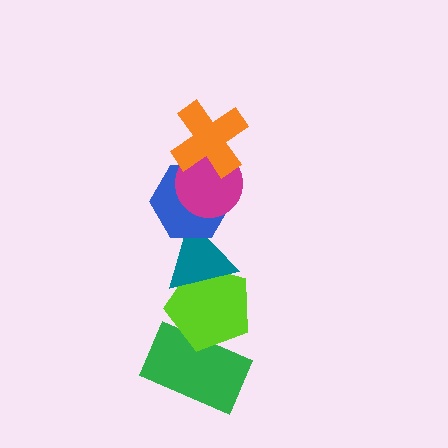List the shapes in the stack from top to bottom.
From top to bottom: the orange cross, the magenta circle, the blue hexagon, the teal triangle, the lime pentagon, the green rectangle.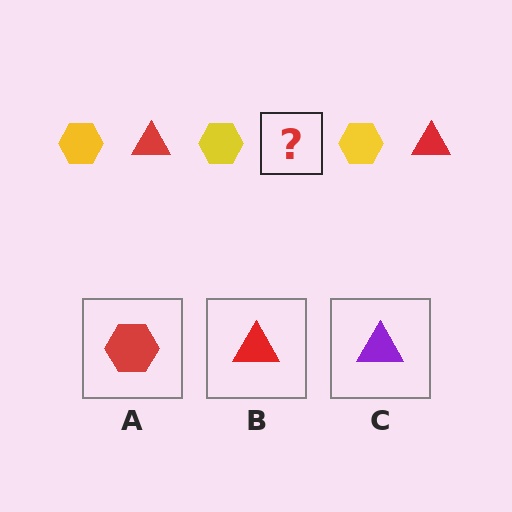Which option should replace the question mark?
Option B.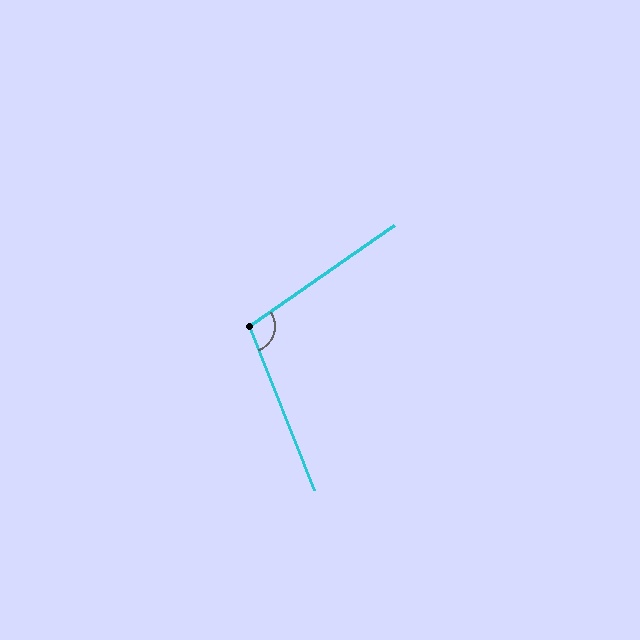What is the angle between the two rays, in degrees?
Approximately 103 degrees.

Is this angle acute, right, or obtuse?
It is obtuse.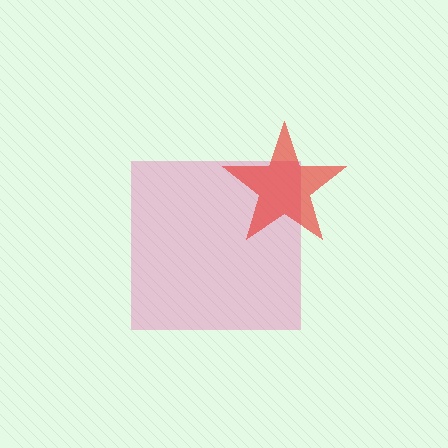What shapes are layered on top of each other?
The layered shapes are: a pink square, a red star.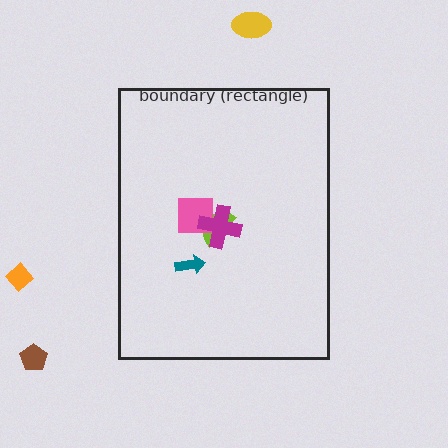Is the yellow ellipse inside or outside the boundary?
Outside.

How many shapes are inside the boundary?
4 inside, 3 outside.